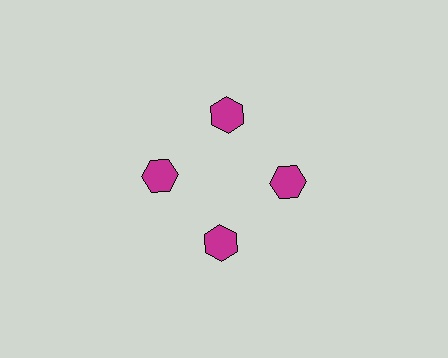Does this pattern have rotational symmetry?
Yes, this pattern has 4-fold rotational symmetry. It looks the same after rotating 90 degrees around the center.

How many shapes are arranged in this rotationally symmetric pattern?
There are 4 shapes, arranged in 4 groups of 1.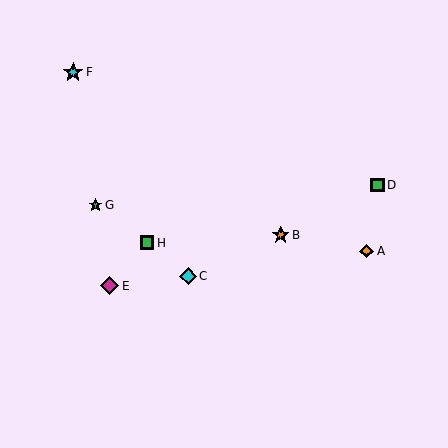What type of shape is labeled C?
Shape C is a cyan diamond.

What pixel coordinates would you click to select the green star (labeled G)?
Click at (95, 205) to select the green star G.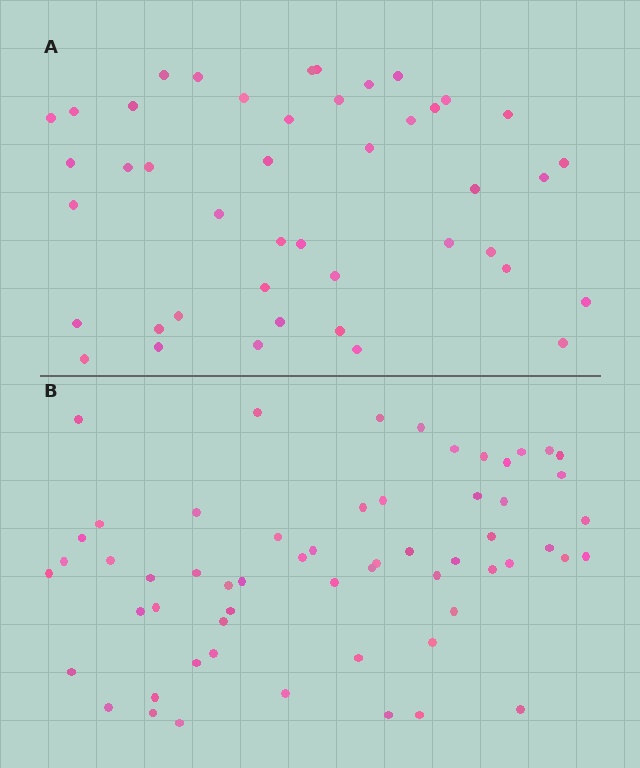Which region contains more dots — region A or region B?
Region B (the bottom region) has more dots.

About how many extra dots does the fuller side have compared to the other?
Region B has approximately 15 more dots than region A.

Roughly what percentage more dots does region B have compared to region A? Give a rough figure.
About 35% more.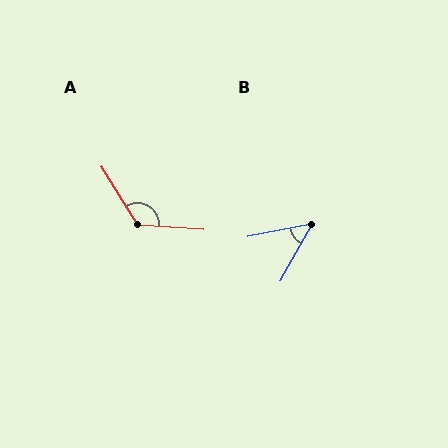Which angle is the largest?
A, at approximately 125 degrees.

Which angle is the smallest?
B, at approximately 50 degrees.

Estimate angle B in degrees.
Approximately 50 degrees.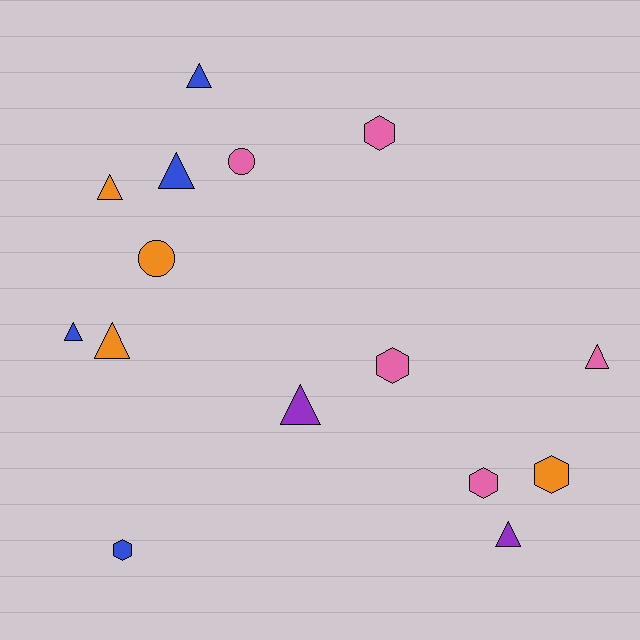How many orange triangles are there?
There are 2 orange triangles.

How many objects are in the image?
There are 15 objects.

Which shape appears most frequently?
Triangle, with 8 objects.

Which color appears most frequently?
Pink, with 5 objects.